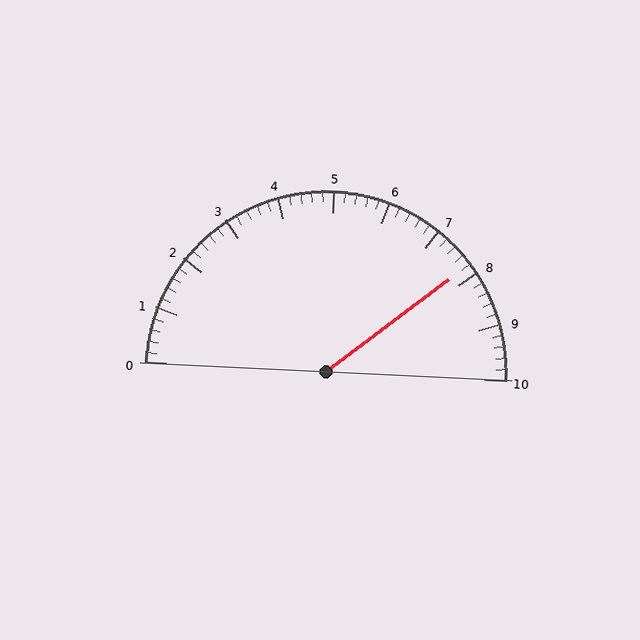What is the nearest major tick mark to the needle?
The nearest major tick mark is 8.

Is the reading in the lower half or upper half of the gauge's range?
The reading is in the upper half of the range (0 to 10).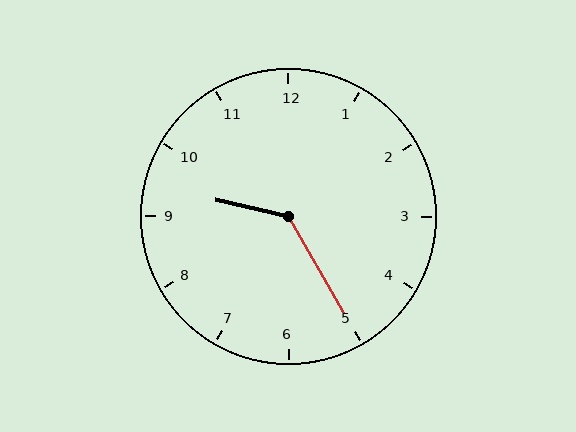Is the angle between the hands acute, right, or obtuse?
It is obtuse.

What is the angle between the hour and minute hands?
Approximately 132 degrees.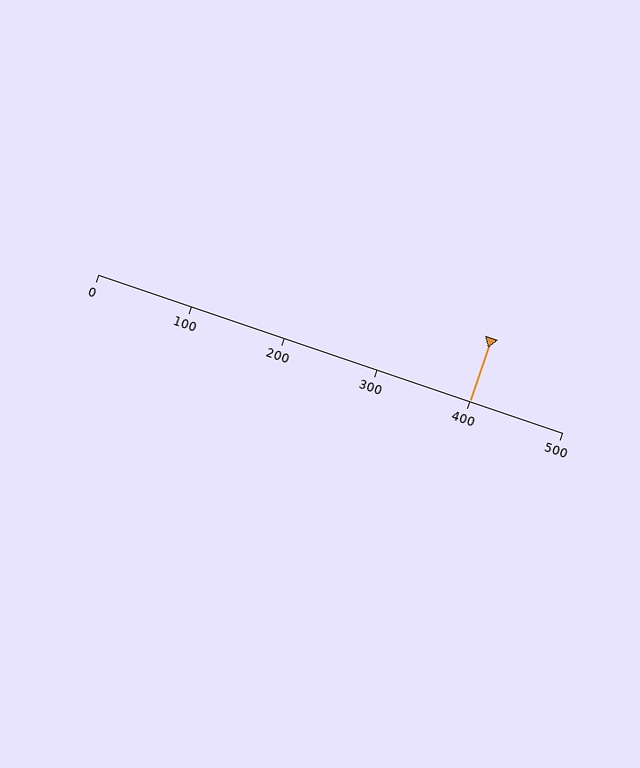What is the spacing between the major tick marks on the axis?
The major ticks are spaced 100 apart.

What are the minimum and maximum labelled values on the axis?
The axis runs from 0 to 500.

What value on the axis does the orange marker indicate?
The marker indicates approximately 400.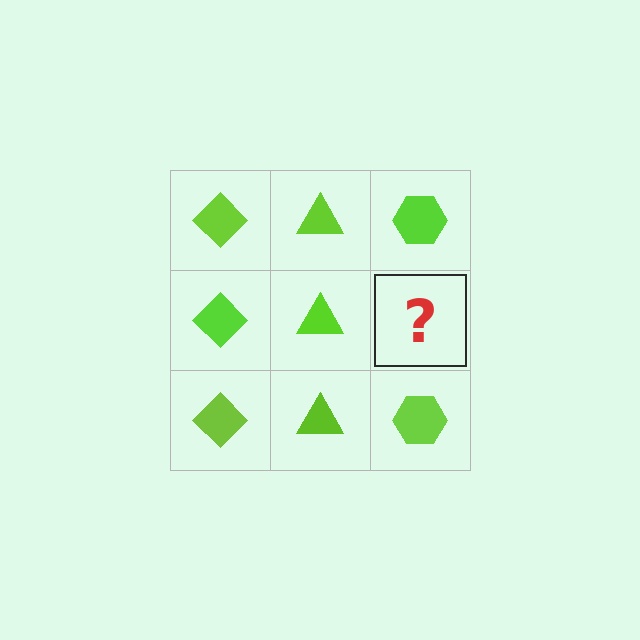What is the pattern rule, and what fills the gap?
The rule is that each column has a consistent shape. The gap should be filled with a lime hexagon.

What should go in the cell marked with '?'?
The missing cell should contain a lime hexagon.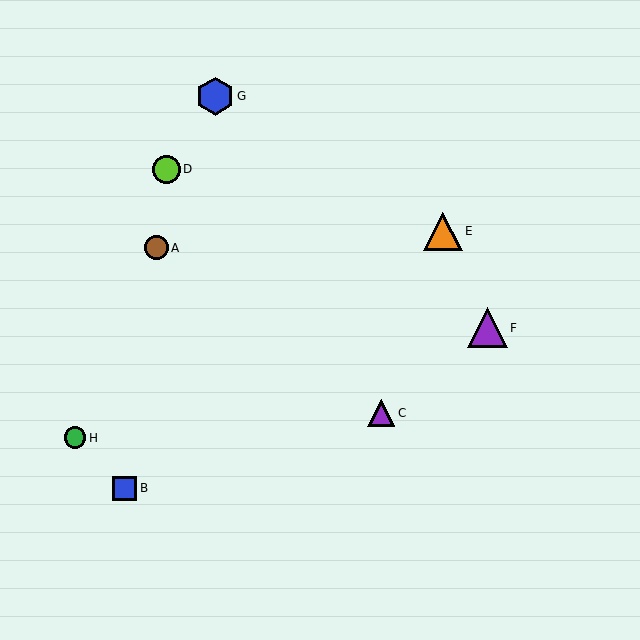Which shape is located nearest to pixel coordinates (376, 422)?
The purple triangle (labeled C) at (381, 413) is nearest to that location.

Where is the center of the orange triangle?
The center of the orange triangle is at (443, 231).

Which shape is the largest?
The purple triangle (labeled F) is the largest.